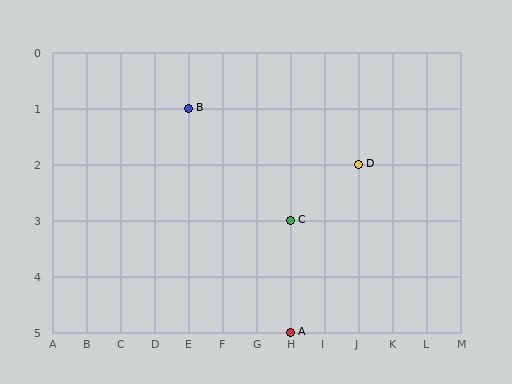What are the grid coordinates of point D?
Point D is at grid coordinates (J, 2).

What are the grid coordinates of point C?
Point C is at grid coordinates (H, 3).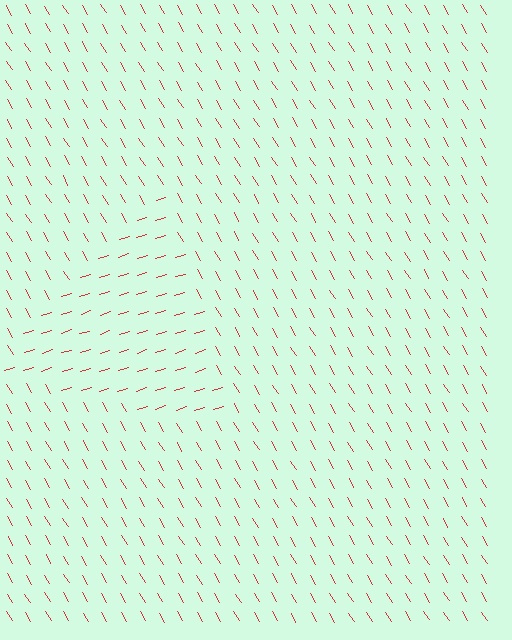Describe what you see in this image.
The image is filled with small red line segments. A triangle region in the image has lines oriented differently from the surrounding lines, creating a visible texture boundary.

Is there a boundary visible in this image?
Yes, there is a texture boundary formed by a change in line orientation.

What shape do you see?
I see a triangle.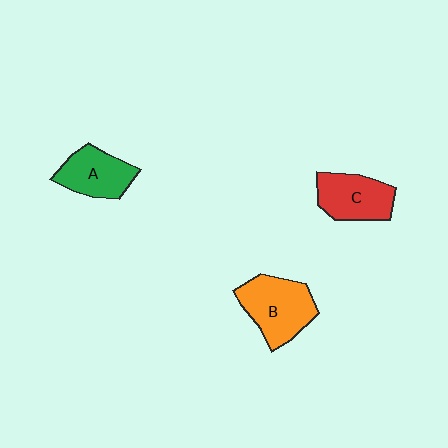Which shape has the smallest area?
Shape A (green).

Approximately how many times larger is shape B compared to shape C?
Approximately 1.2 times.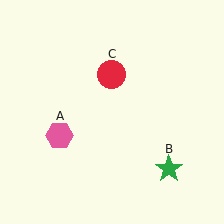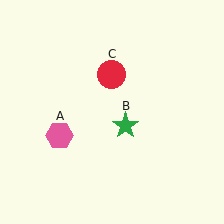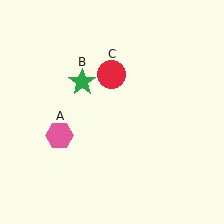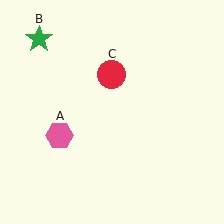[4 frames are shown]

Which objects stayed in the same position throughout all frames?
Pink hexagon (object A) and red circle (object C) remained stationary.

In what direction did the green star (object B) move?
The green star (object B) moved up and to the left.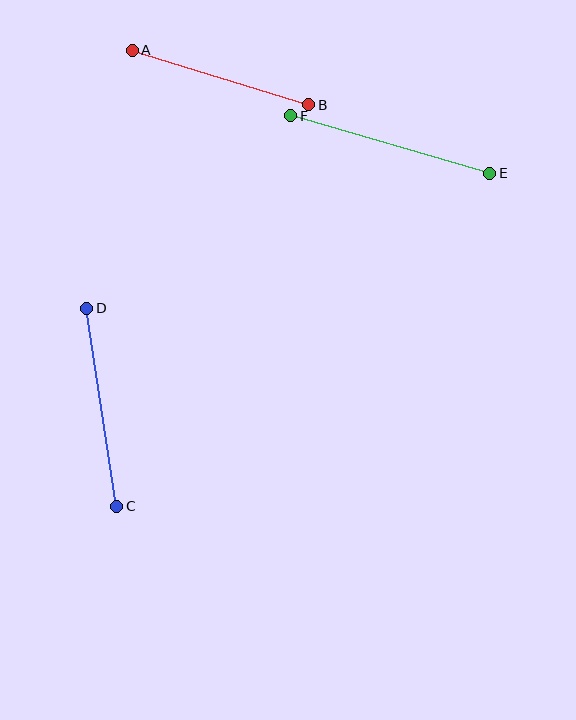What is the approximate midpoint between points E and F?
The midpoint is at approximately (390, 144) pixels.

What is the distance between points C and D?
The distance is approximately 200 pixels.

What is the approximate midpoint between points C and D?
The midpoint is at approximately (102, 407) pixels.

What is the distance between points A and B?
The distance is approximately 185 pixels.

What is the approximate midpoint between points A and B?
The midpoint is at approximately (220, 77) pixels.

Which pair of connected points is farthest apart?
Points E and F are farthest apart.